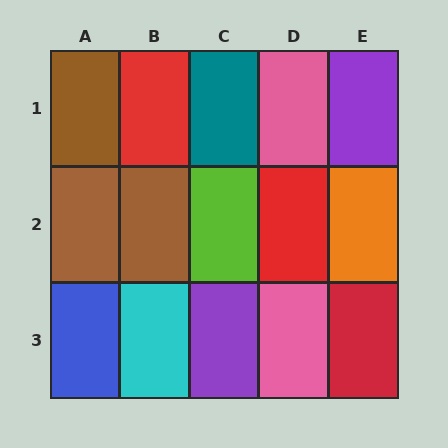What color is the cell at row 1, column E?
Purple.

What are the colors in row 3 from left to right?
Blue, cyan, purple, pink, red.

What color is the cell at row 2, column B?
Brown.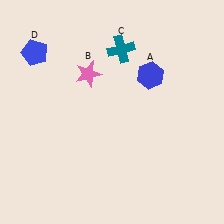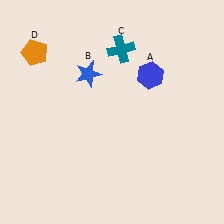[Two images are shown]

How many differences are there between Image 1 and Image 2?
There are 2 differences between the two images.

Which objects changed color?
B changed from pink to blue. D changed from blue to orange.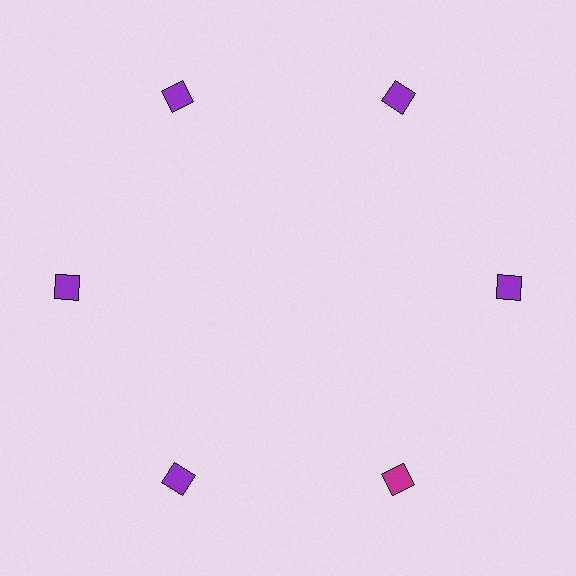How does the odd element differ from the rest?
It has a different color: magenta instead of purple.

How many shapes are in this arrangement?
There are 6 shapes arranged in a ring pattern.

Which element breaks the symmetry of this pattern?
The magenta diamond at roughly the 5 o'clock position breaks the symmetry. All other shapes are purple diamonds.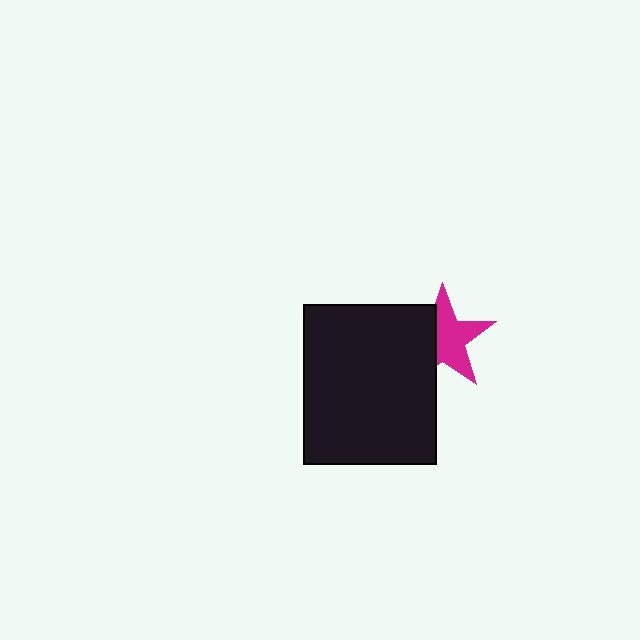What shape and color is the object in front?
The object in front is a black rectangle.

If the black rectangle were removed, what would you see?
You would see the complete magenta star.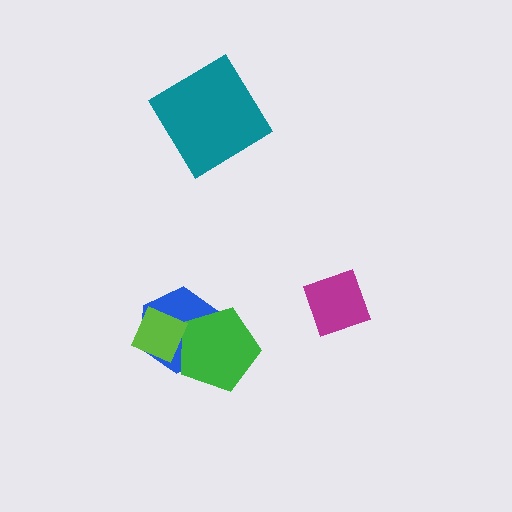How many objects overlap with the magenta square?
0 objects overlap with the magenta square.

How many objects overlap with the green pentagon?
2 objects overlap with the green pentagon.